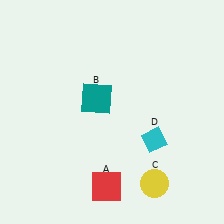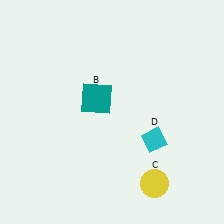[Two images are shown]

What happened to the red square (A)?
The red square (A) was removed in Image 2. It was in the bottom-left area of Image 1.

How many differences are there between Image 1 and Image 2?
There is 1 difference between the two images.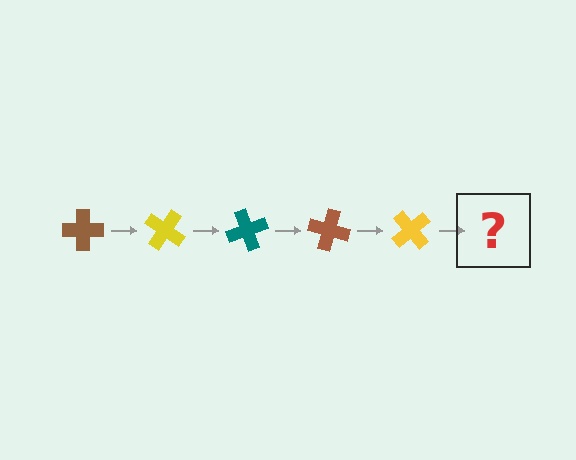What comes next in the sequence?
The next element should be a teal cross, rotated 175 degrees from the start.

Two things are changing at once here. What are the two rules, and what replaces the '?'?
The two rules are that it rotates 35 degrees each step and the color cycles through brown, yellow, and teal. The '?' should be a teal cross, rotated 175 degrees from the start.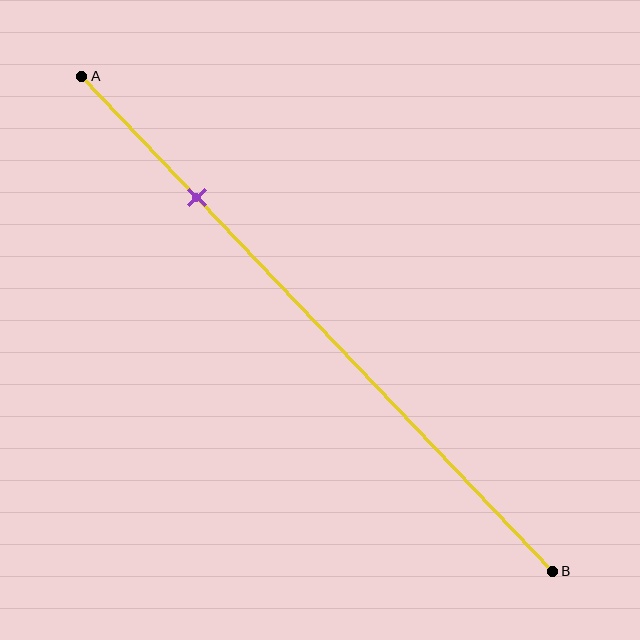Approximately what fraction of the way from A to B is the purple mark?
The purple mark is approximately 25% of the way from A to B.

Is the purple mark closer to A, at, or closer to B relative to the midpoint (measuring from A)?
The purple mark is closer to point A than the midpoint of segment AB.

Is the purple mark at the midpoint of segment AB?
No, the mark is at about 25% from A, not at the 50% midpoint.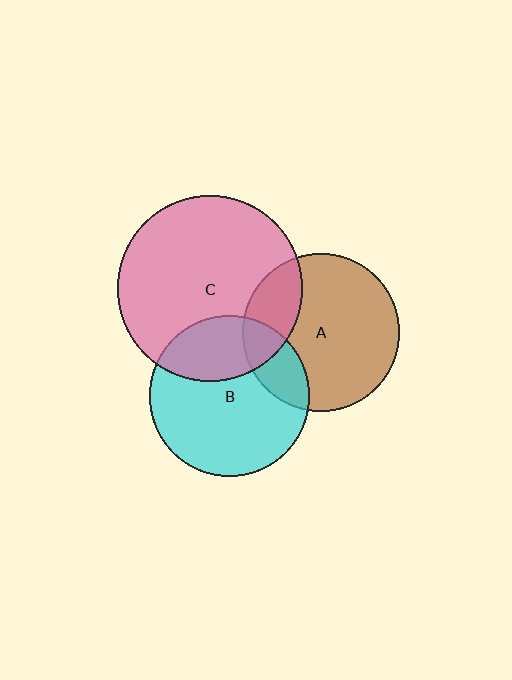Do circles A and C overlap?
Yes.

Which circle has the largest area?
Circle C (pink).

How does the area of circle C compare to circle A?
Approximately 1.4 times.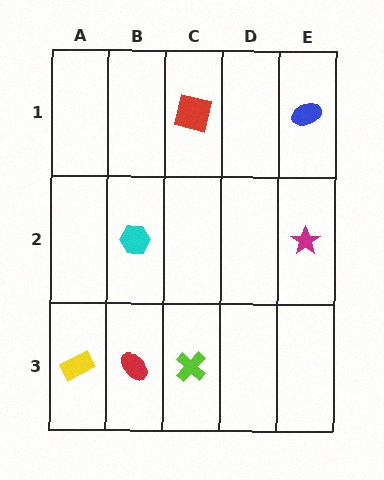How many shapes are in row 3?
3 shapes.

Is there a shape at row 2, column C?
No, that cell is empty.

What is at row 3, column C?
A lime cross.